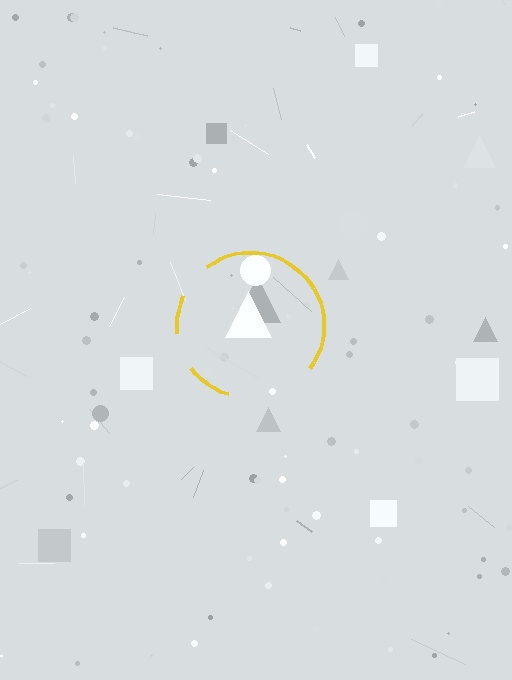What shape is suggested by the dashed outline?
The dashed outline suggests a circle.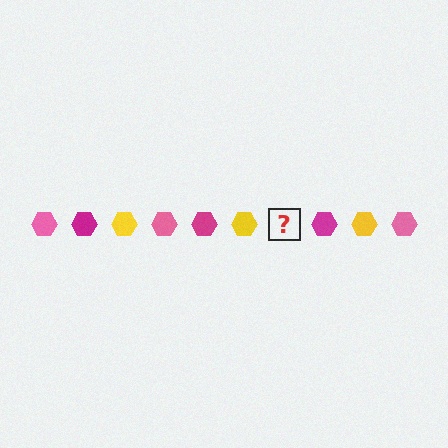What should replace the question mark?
The question mark should be replaced with a pink hexagon.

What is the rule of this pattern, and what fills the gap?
The rule is that the pattern cycles through pink, magenta, yellow hexagons. The gap should be filled with a pink hexagon.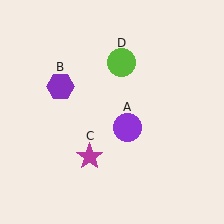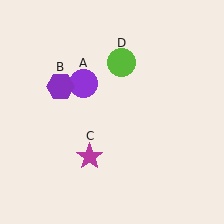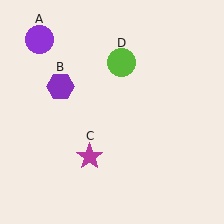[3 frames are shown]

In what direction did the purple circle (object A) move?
The purple circle (object A) moved up and to the left.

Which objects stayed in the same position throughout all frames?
Purple hexagon (object B) and magenta star (object C) and lime circle (object D) remained stationary.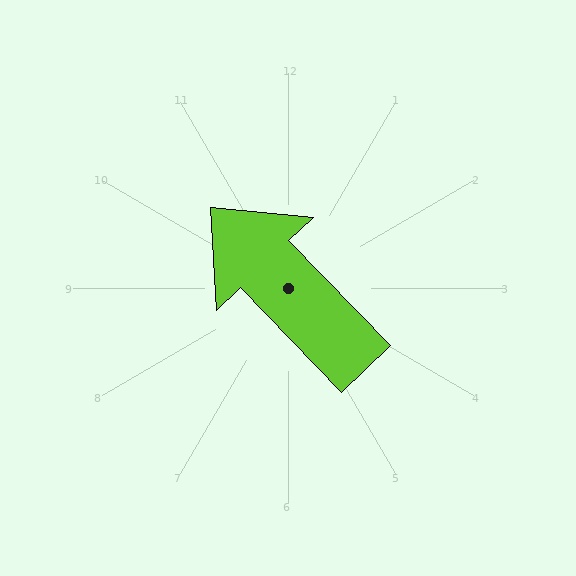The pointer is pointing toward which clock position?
Roughly 11 o'clock.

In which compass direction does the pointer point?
Northwest.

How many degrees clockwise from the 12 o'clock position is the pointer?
Approximately 316 degrees.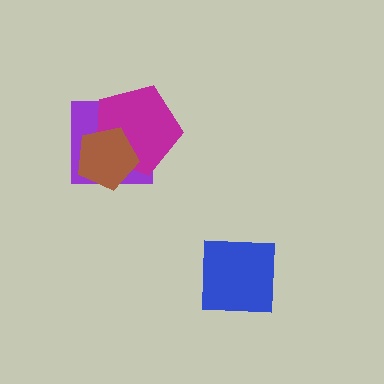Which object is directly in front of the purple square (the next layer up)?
The magenta pentagon is directly in front of the purple square.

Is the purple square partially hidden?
Yes, it is partially covered by another shape.